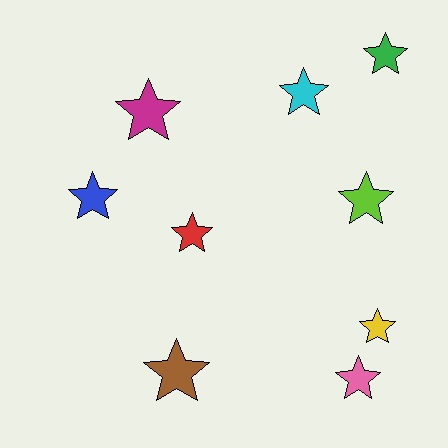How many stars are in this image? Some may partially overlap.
There are 9 stars.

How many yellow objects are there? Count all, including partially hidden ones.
There is 1 yellow object.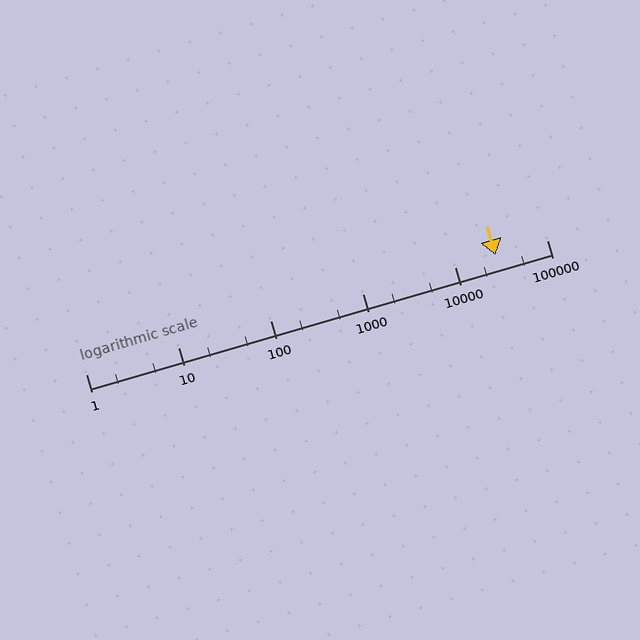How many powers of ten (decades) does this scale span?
The scale spans 5 decades, from 1 to 100000.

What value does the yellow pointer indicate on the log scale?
The pointer indicates approximately 28000.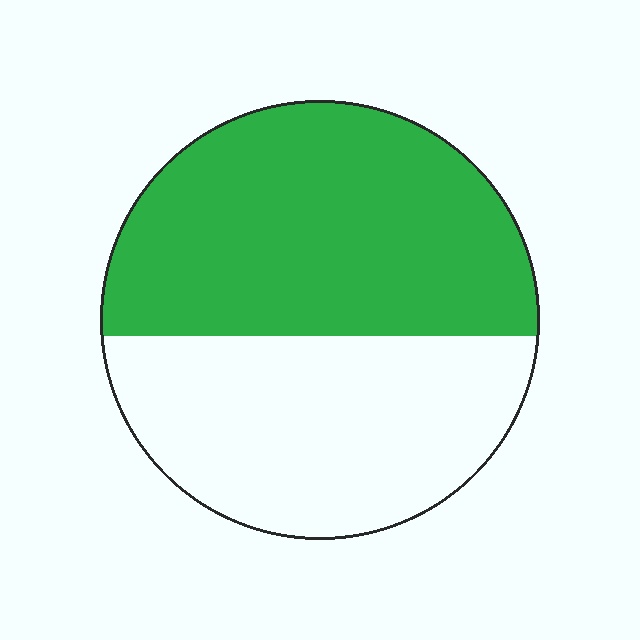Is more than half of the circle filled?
Yes.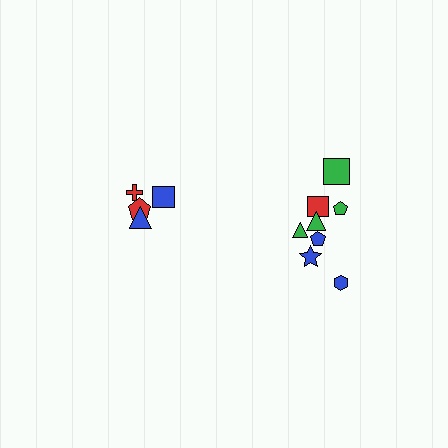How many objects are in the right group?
There are 8 objects.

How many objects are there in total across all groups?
There are 12 objects.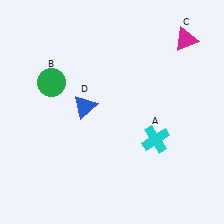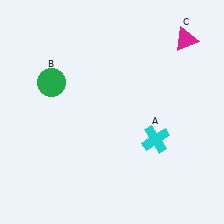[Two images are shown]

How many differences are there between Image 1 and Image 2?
There is 1 difference between the two images.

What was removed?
The blue triangle (D) was removed in Image 2.